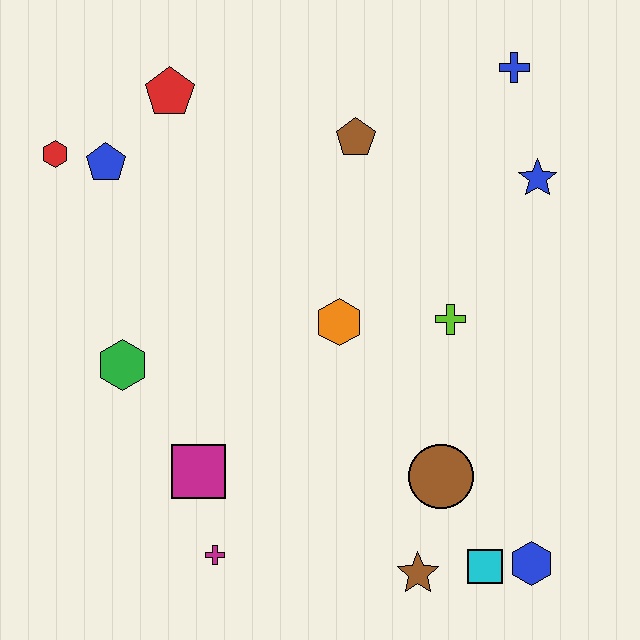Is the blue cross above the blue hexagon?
Yes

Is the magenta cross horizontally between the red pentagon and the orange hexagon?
Yes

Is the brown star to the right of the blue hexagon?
No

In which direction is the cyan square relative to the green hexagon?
The cyan square is to the right of the green hexagon.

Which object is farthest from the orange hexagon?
The red hexagon is farthest from the orange hexagon.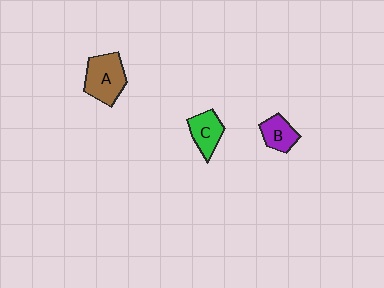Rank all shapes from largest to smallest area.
From largest to smallest: A (brown), C (green), B (purple).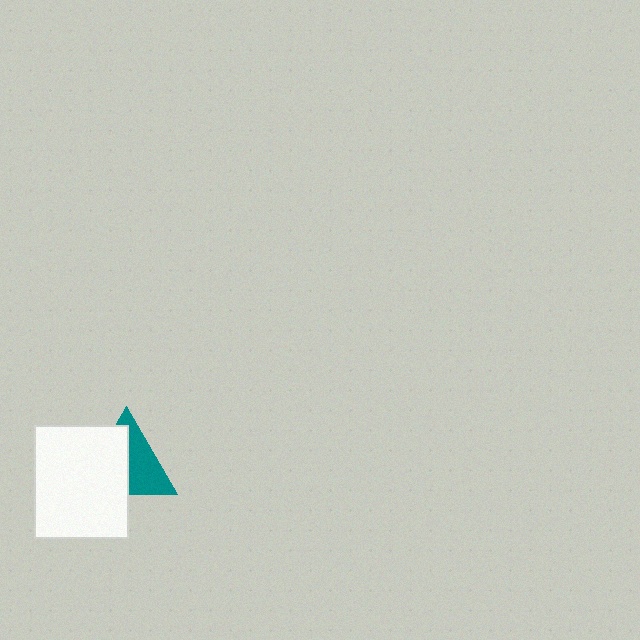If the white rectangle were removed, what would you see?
You would see the complete teal triangle.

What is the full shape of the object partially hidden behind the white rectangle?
The partially hidden object is a teal triangle.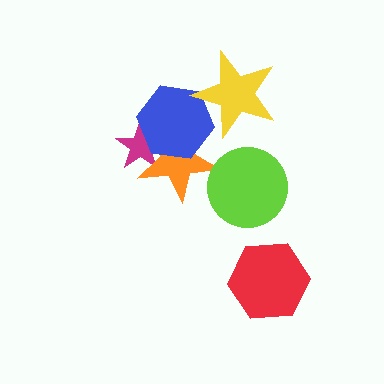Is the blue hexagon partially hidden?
Yes, it is partially covered by another shape.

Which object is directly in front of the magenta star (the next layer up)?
The orange star is directly in front of the magenta star.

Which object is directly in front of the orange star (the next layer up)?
The blue hexagon is directly in front of the orange star.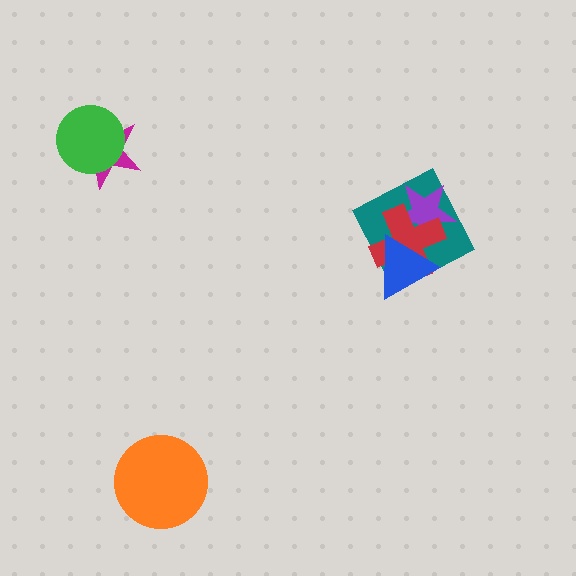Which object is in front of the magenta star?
The green circle is in front of the magenta star.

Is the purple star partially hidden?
Yes, it is partially covered by another shape.